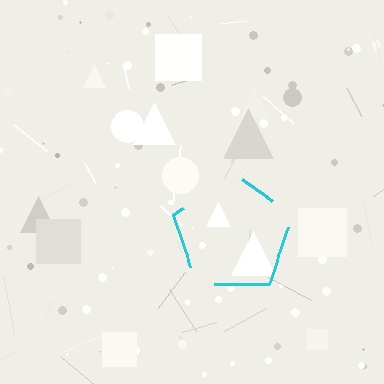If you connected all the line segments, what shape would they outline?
They would outline a pentagon.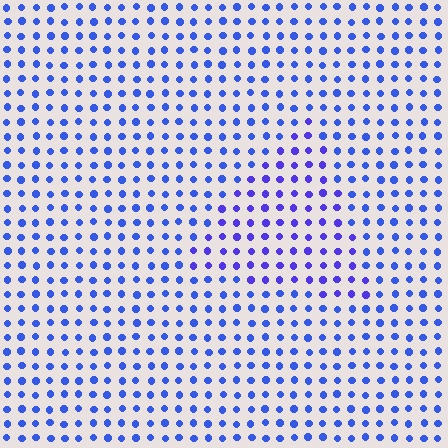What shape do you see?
I see a triangle.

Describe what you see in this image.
The image is filled with small blue elements in a uniform arrangement. A triangle-shaped region is visible where the elements are tinted to a slightly different hue, forming a subtle color boundary.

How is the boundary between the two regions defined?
The boundary is defined purely by a slight shift in hue (about 22 degrees). Spacing, size, and orientation are identical on both sides.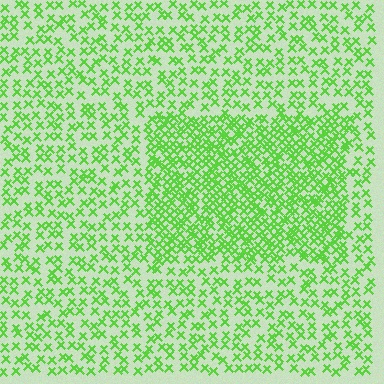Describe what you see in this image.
The image contains small lime elements arranged at two different densities. A rectangle-shaped region is visible where the elements are more densely packed than the surrounding area.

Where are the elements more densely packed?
The elements are more densely packed inside the rectangle boundary.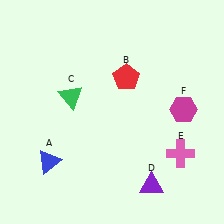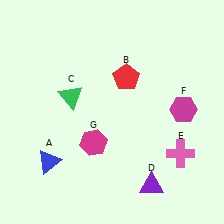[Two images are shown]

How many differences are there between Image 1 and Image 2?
There is 1 difference between the two images.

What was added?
A magenta hexagon (G) was added in Image 2.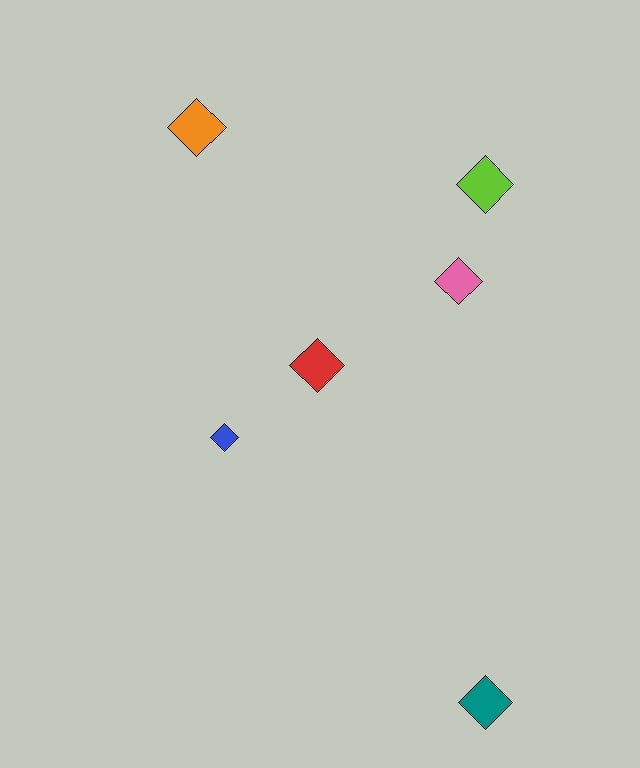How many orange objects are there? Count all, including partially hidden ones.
There is 1 orange object.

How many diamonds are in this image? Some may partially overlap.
There are 6 diamonds.